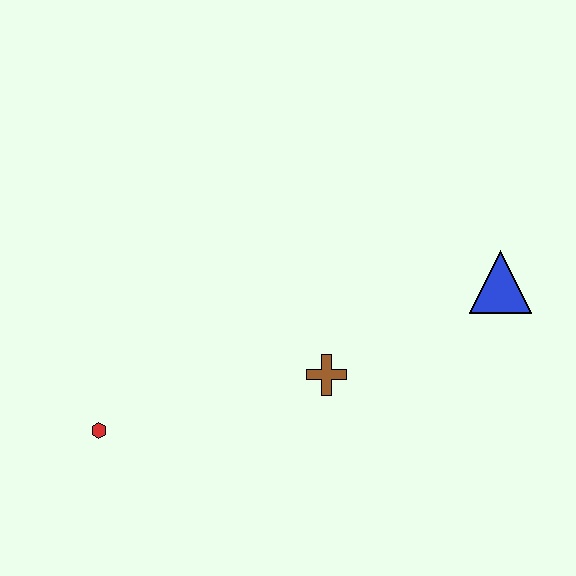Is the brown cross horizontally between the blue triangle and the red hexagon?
Yes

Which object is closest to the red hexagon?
The brown cross is closest to the red hexagon.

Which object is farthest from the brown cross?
The red hexagon is farthest from the brown cross.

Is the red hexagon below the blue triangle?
Yes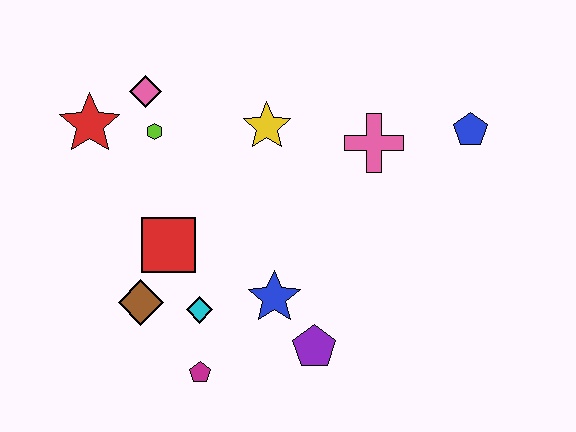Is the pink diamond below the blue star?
No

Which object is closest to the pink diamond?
The lime hexagon is closest to the pink diamond.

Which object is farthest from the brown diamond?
The blue pentagon is farthest from the brown diamond.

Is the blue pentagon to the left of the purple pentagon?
No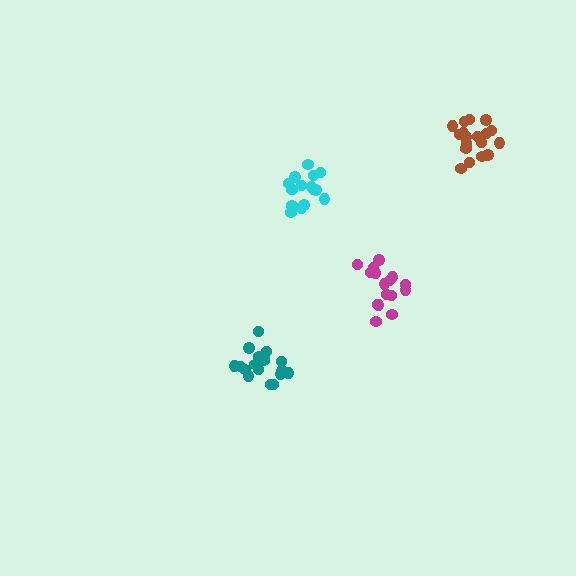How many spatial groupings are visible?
There are 4 spatial groupings.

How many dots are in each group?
Group 1: 20 dots, Group 2: 16 dots, Group 3: 17 dots, Group 4: 19 dots (72 total).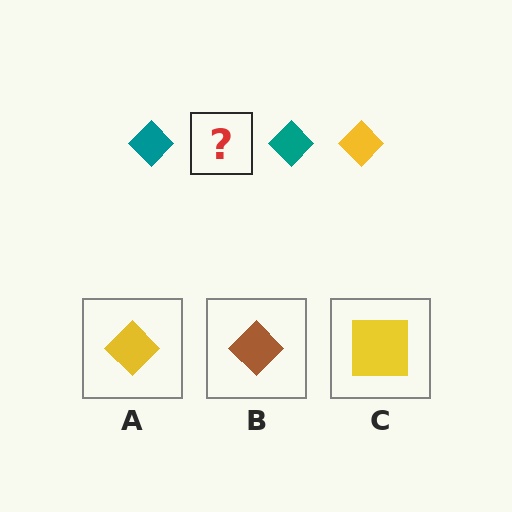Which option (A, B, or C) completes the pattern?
A.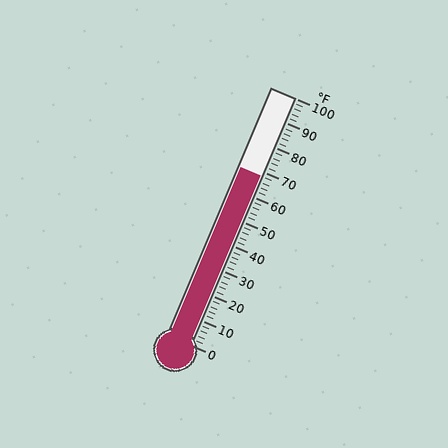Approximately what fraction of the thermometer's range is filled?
The thermometer is filled to approximately 70% of its range.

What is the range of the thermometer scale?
The thermometer scale ranges from 0°F to 100°F.